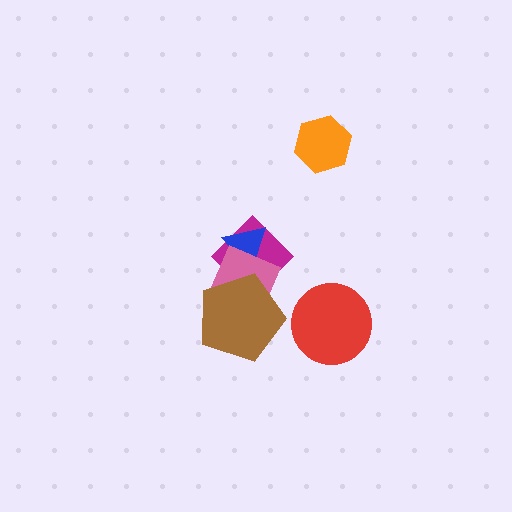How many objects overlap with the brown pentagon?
2 objects overlap with the brown pentagon.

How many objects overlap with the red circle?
0 objects overlap with the red circle.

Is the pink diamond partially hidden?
Yes, it is partially covered by another shape.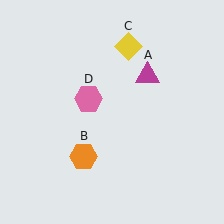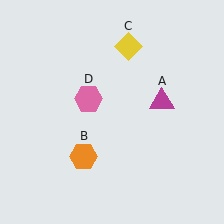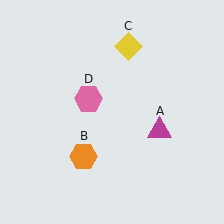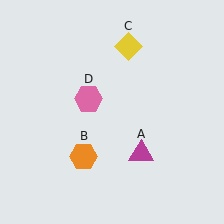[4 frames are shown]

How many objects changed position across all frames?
1 object changed position: magenta triangle (object A).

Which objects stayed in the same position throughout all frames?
Orange hexagon (object B) and yellow diamond (object C) and pink hexagon (object D) remained stationary.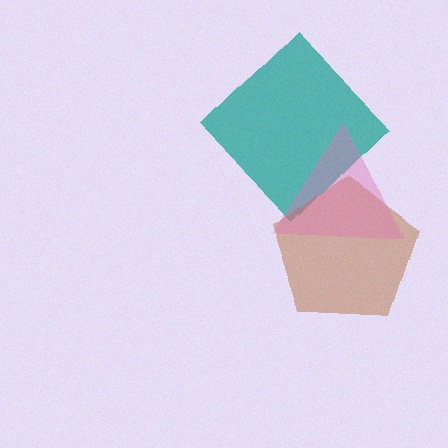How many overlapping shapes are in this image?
There are 3 overlapping shapes in the image.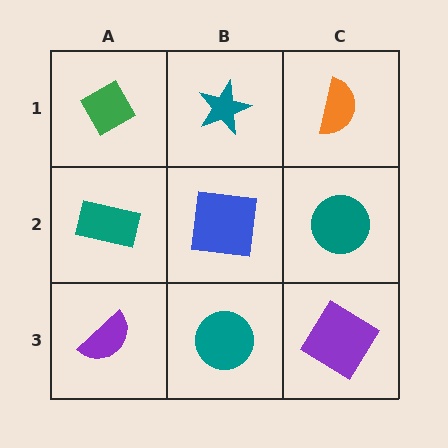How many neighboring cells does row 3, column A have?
2.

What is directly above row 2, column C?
An orange semicircle.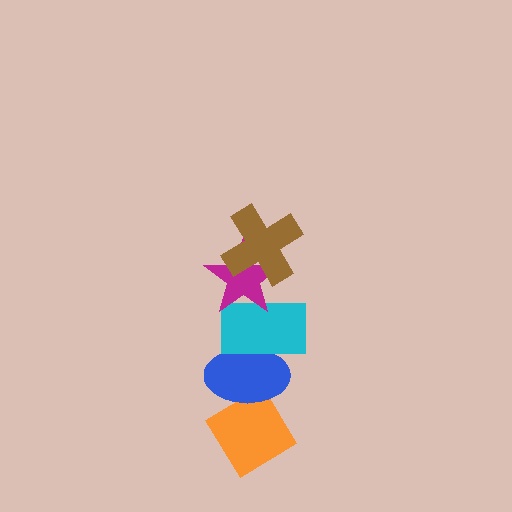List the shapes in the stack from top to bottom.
From top to bottom: the brown cross, the magenta star, the cyan rectangle, the blue ellipse, the orange diamond.